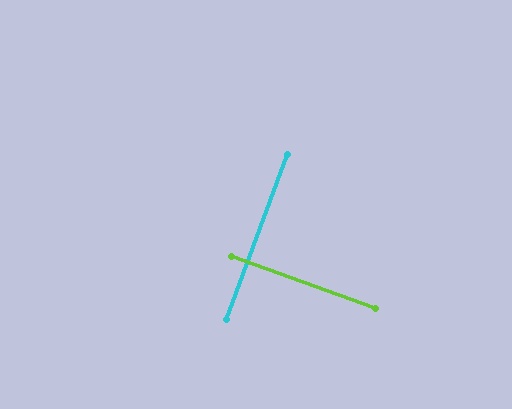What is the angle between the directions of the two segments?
Approximately 90 degrees.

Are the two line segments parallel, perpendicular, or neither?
Perpendicular — they meet at approximately 90°.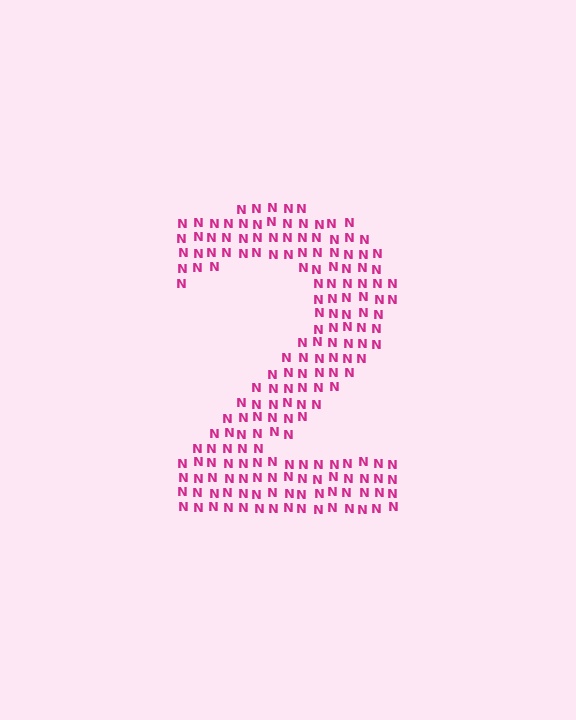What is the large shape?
The large shape is the digit 2.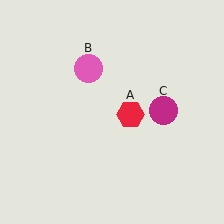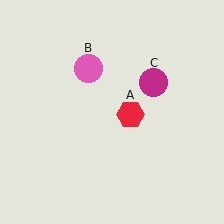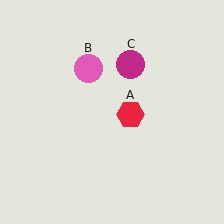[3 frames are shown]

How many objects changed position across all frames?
1 object changed position: magenta circle (object C).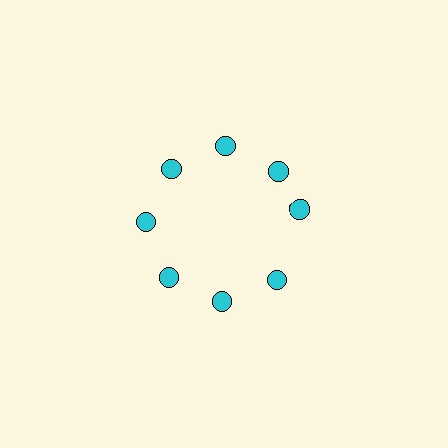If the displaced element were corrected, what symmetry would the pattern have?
It would have 8-fold rotational symmetry — the pattern would map onto itself every 45 degrees.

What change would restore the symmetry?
The symmetry would be restored by rotating it back into even spacing with its neighbors so that all 8 circles sit at equal angles and equal distance from the center.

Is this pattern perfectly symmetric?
No. The 8 cyan circles are arranged in a ring, but one element near the 3 o'clock position is rotated out of alignment along the ring, breaking the 8-fold rotational symmetry.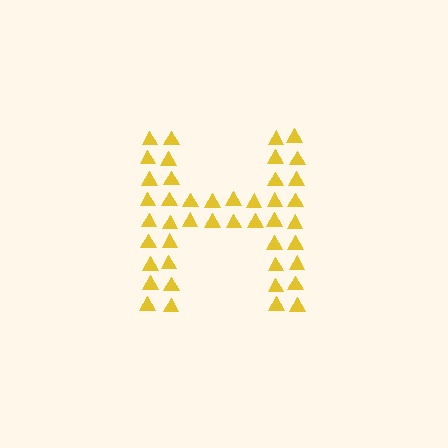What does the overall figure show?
The overall figure shows the letter H.